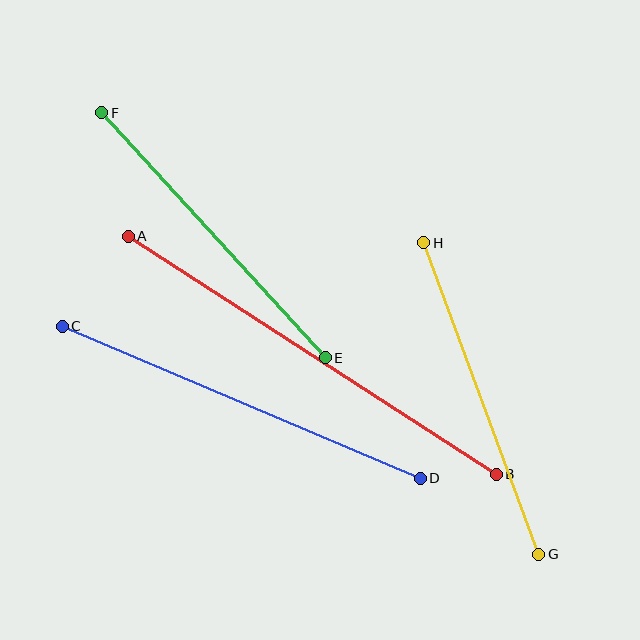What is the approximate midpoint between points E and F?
The midpoint is at approximately (214, 235) pixels.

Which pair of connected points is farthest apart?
Points A and B are farthest apart.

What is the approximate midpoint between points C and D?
The midpoint is at approximately (241, 402) pixels.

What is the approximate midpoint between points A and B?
The midpoint is at approximately (312, 355) pixels.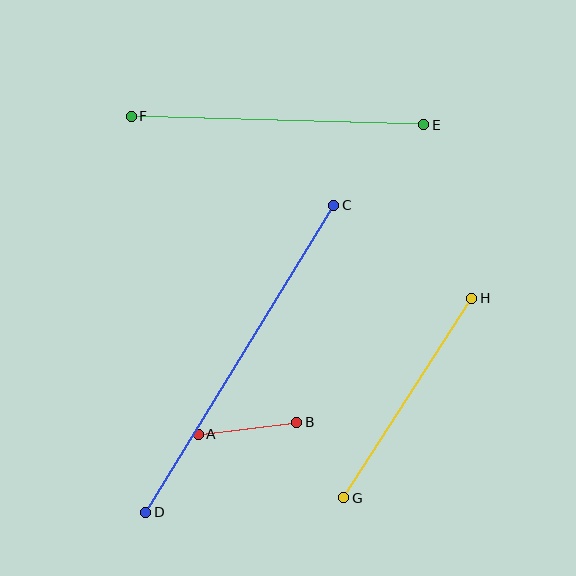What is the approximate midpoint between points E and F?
The midpoint is at approximately (277, 121) pixels.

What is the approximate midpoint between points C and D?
The midpoint is at approximately (240, 359) pixels.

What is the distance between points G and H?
The distance is approximately 237 pixels.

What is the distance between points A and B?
The distance is approximately 99 pixels.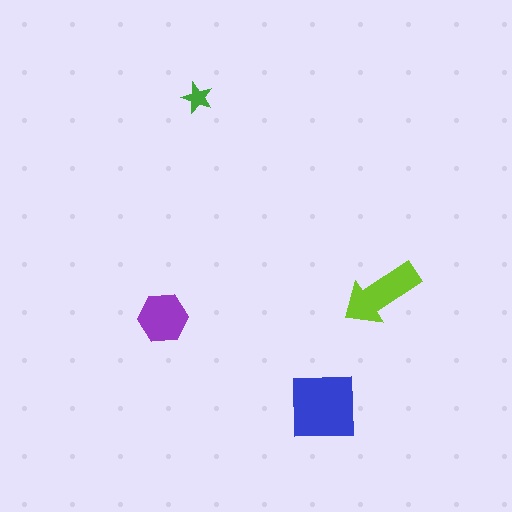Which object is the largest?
The blue square.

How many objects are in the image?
There are 4 objects in the image.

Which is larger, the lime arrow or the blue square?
The blue square.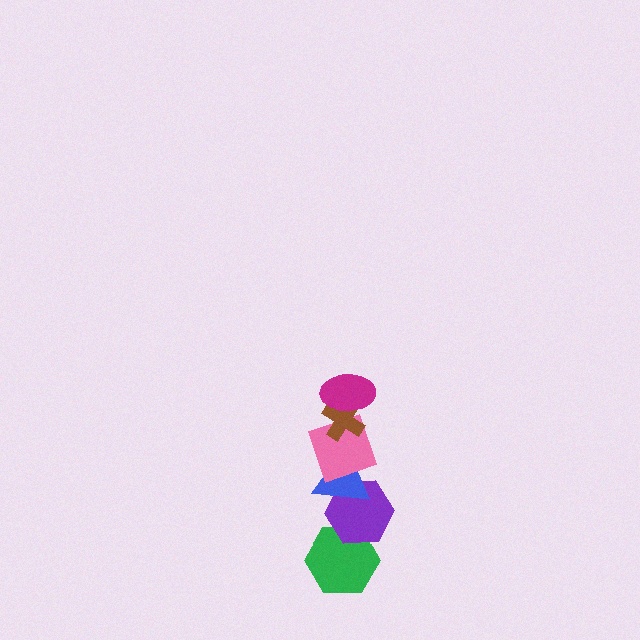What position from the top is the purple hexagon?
The purple hexagon is 5th from the top.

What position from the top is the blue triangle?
The blue triangle is 4th from the top.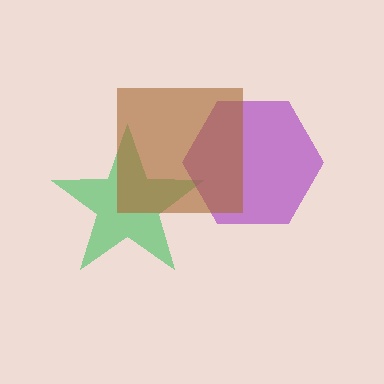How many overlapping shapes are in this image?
There are 3 overlapping shapes in the image.